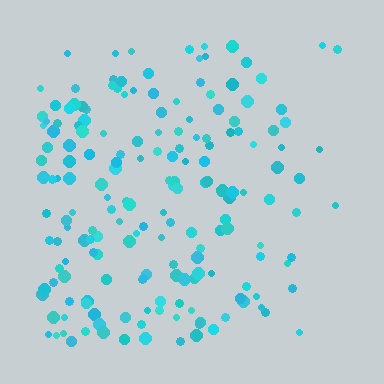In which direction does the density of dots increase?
From right to left, with the left side densest.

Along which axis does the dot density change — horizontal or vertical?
Horizontal.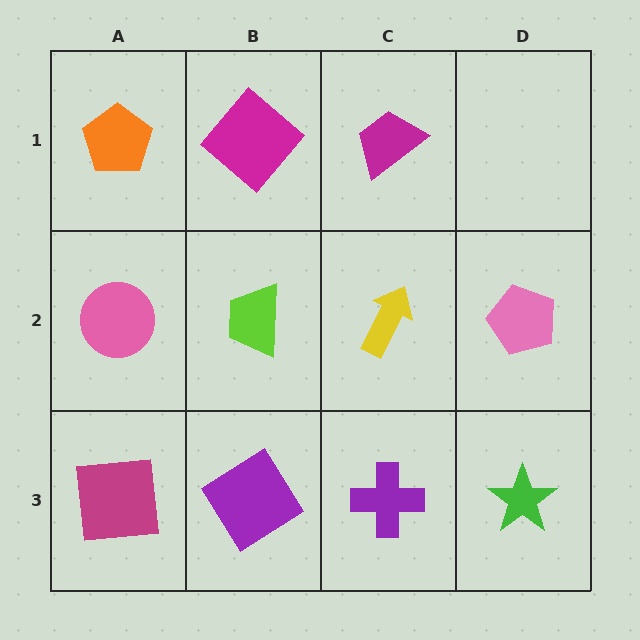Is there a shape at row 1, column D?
No, that cell is empty.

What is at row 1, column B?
A magenta diamond.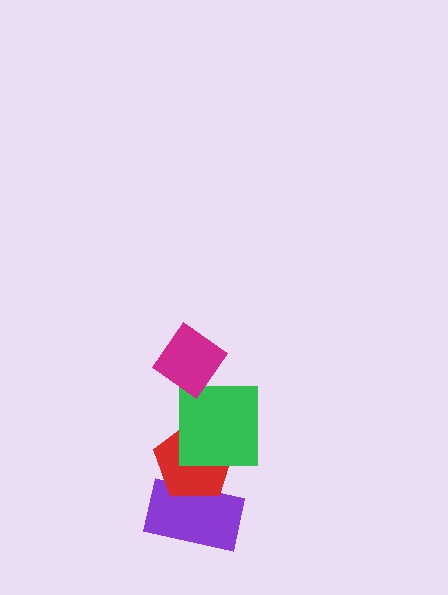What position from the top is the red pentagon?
The red pentagon is 3rd from the top.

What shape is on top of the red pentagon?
The green square is on top of the red pentagon.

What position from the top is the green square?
The green square is 2nd from the top.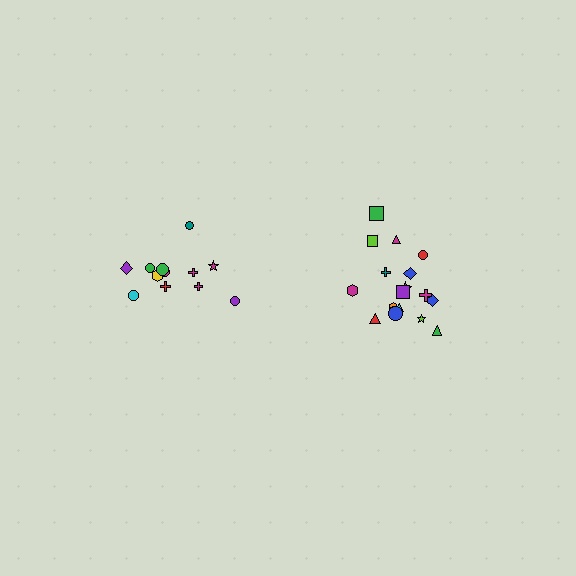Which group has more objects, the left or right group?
The right group.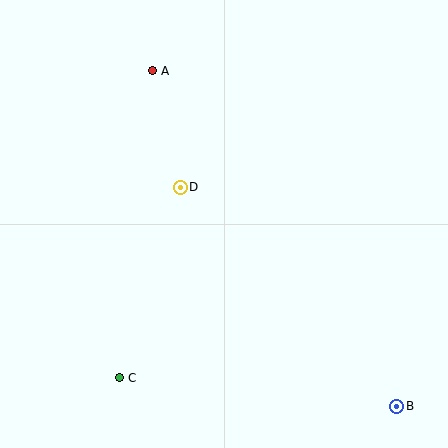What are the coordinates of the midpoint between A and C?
The midpoint between A and C is at (136, 224).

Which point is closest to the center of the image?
Point D at (180, 187) is closest to the center.